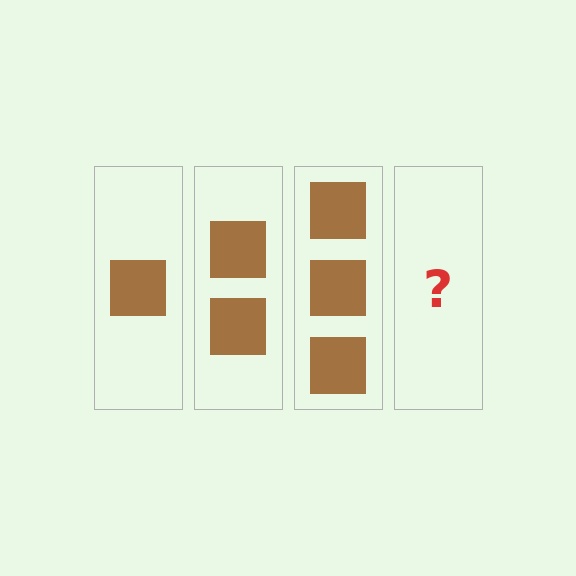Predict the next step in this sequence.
The next step is 4 squares.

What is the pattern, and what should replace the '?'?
The pattern is that each step adds one more square. The '?' should be 4 squares.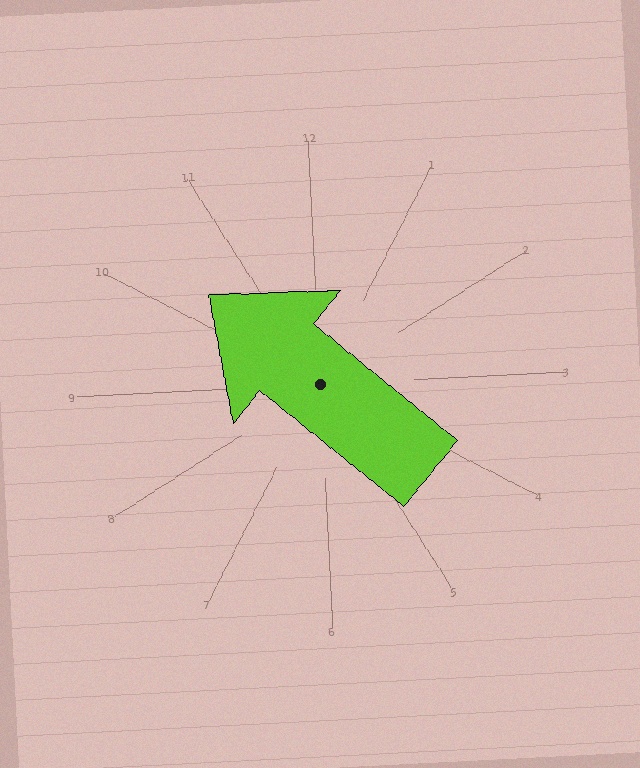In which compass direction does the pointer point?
Northwest.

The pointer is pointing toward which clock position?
Roughly 10 o'clock.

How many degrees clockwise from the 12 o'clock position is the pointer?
Approximately 312 degrees.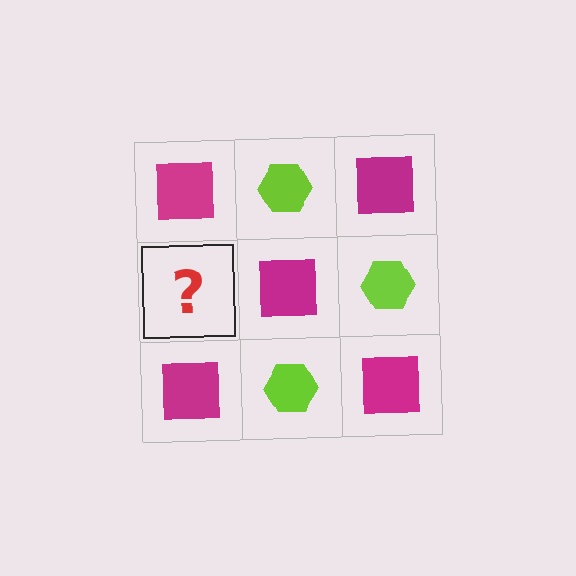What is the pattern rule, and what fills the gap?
The rule is that it alternates magenta square and lime hexagon in a checkerboard pattern. The gap should be filled with a lime hexagon.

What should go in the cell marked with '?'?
The missing cell should contain a lime hexagon.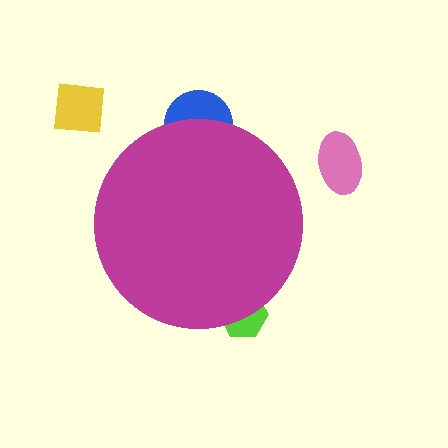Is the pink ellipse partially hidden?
No, the pink ellipse is fully visible.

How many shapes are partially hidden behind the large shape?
2 shapes are partially hidden.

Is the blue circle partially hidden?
Yes, the blue circle is partially hidden behind the magenta circle.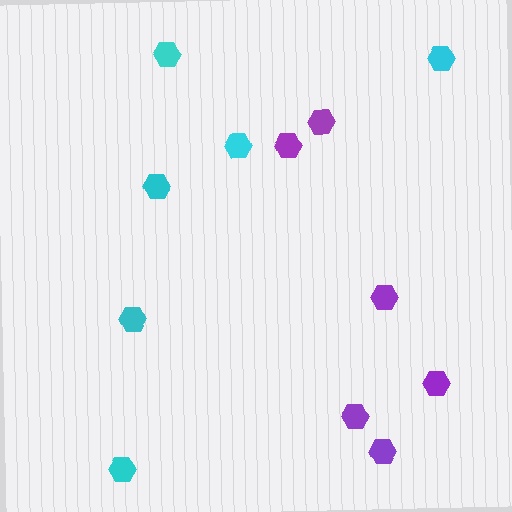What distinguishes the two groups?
There are 2 groups: one group of cyan hexagons (6) and one group of purple hexagons (6).